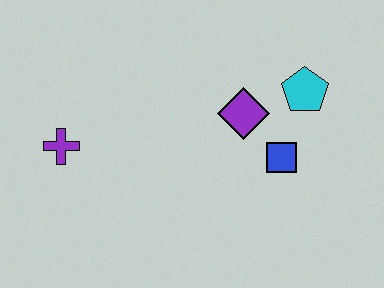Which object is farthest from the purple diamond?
The purple cross is farthest from the purple diamond.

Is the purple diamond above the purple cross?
Yes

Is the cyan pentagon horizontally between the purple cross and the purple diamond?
No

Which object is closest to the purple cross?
The purple diamond is closest to the purple cross.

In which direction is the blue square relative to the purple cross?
The blue square is to the right of the purple cross.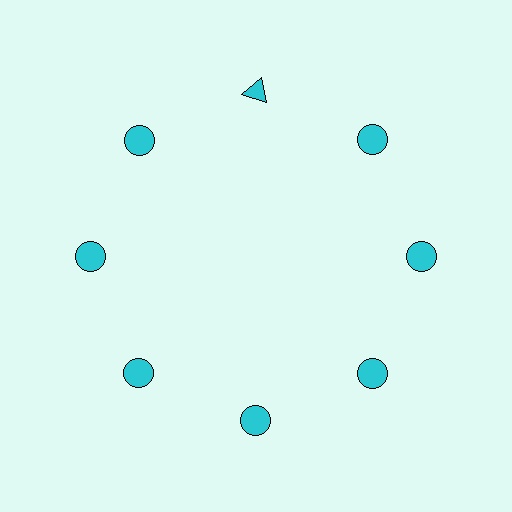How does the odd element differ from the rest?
It has a different shape: triangle instead of circle.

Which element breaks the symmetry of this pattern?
The cyan triangle at roughly the 12 o'clock position breaks the symmetry. All other shapes are cyan circles.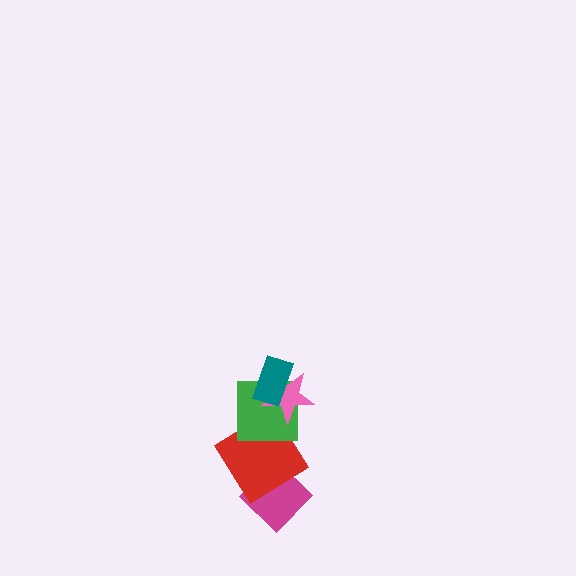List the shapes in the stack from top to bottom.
From top to bottom: the teal rectangle, the pink star, the green square, the red diamond, the magenta diamond.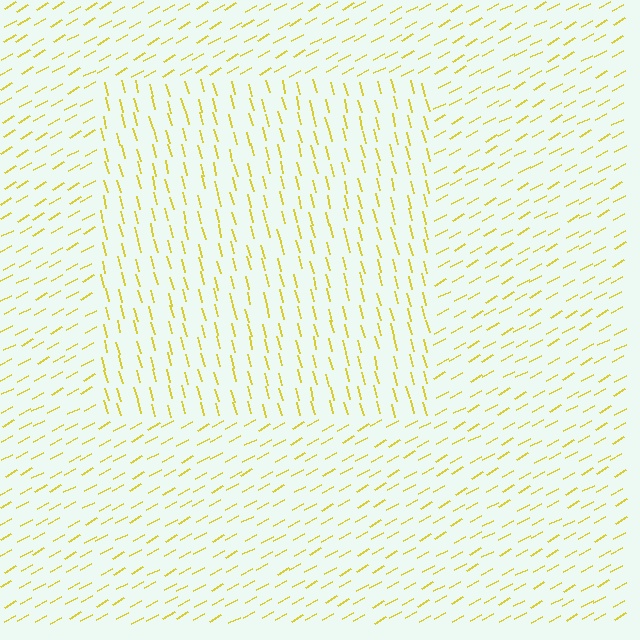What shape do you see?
I see a rectangle.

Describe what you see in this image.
The image is filled with small yellow line segments. A rectangle region in the image has lines oriented differently from the surrounding lines, creating a visible texture boundary.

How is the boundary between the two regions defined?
The boundary is defined purely by a change in line orientation (approximately 76 degrees difference). All lines are the same color and thickness.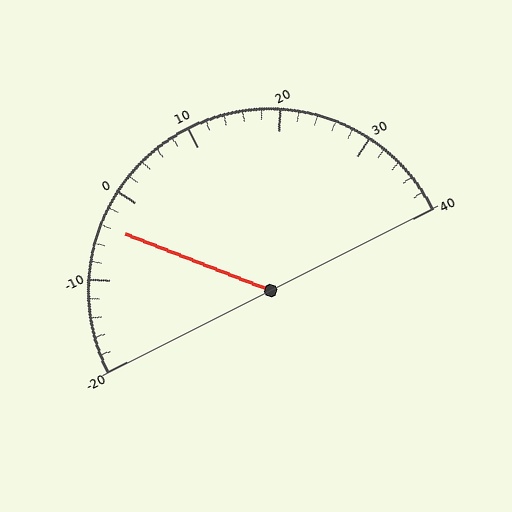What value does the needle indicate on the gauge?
The needle indicates approximately -4.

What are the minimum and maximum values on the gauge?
The gauge ranges from -20 to 40.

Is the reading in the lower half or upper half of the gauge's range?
The reading is in the lower half of the range (-20 to 40).